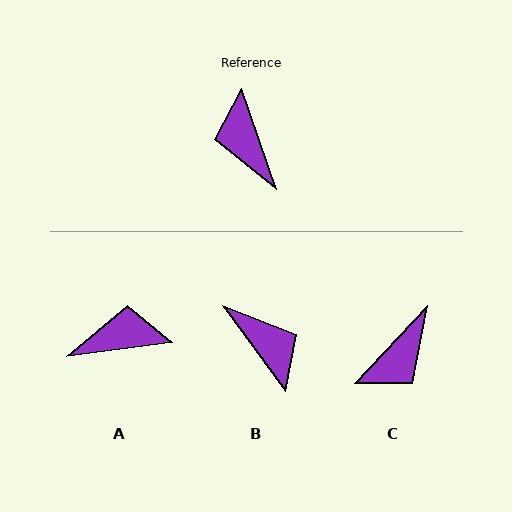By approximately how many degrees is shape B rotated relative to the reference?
Approximately 162 degrees clockwise.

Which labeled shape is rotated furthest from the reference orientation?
B, about 162 degrees away.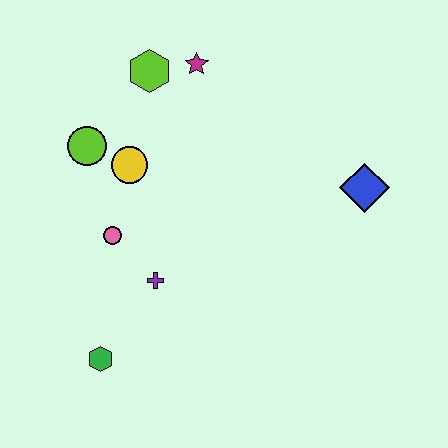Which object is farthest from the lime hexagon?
The green hexagon is farthest from the lime hexagon.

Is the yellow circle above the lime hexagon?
No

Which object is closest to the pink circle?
The purple cross is closest to the pink circle.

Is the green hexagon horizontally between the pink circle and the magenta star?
No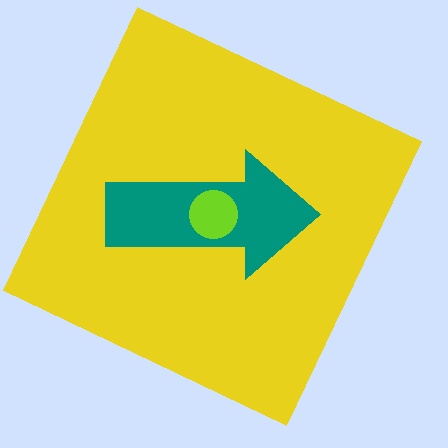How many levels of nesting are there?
3.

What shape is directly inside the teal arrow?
The lime circle.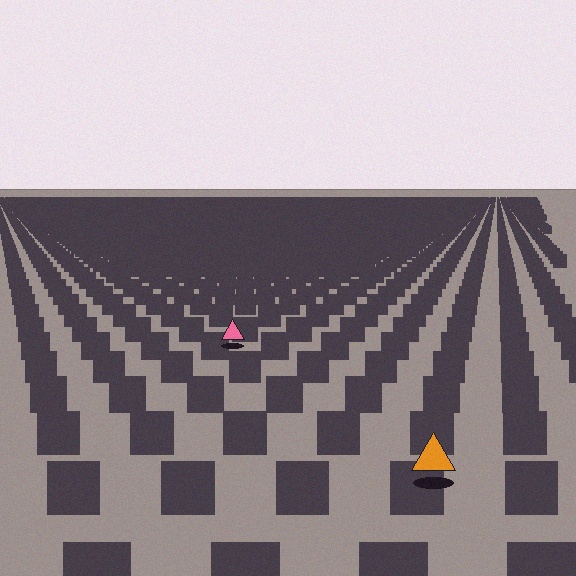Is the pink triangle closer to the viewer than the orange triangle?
No. The orange triangle is closer — you can tell from the texture gradient: the ground texture is coarser near it.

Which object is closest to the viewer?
The orange triangle is closest. The texture marks near it are larger and more spread out.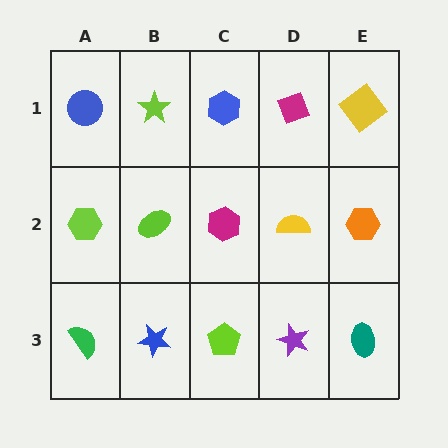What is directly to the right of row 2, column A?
A lime ellipse.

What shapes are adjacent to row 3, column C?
A magenta hexagon (row 2, column C), a blue star (row 3, column B), a purple star (row 3, column D).